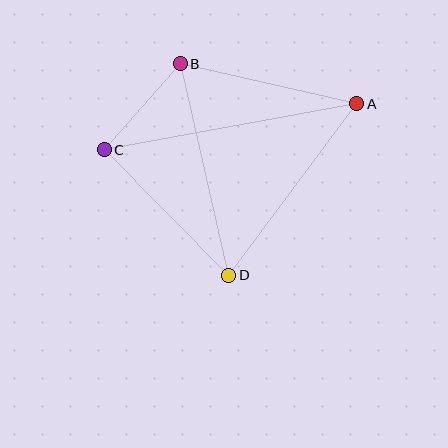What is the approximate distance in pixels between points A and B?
The distance between A and B is approximately 181 pixels.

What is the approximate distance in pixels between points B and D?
The distance between B and D is approximately 217 pixels.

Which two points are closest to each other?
Points B and C are closest to each other.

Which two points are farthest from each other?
Points A and C are farthest from each other.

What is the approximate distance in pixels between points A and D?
The distance between A and D is approximately 213 pixels.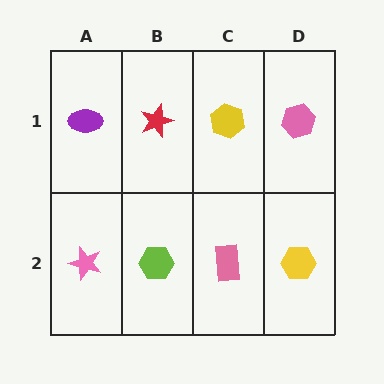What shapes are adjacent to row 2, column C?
A yellow hexagon (row 1, column C), a lime hexagon (row 2, column B), a yellow hexagon (row 2, column D).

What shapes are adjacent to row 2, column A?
A purple ellipse (row 1, column A), a lime hexagon (row 2, column B).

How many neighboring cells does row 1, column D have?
2.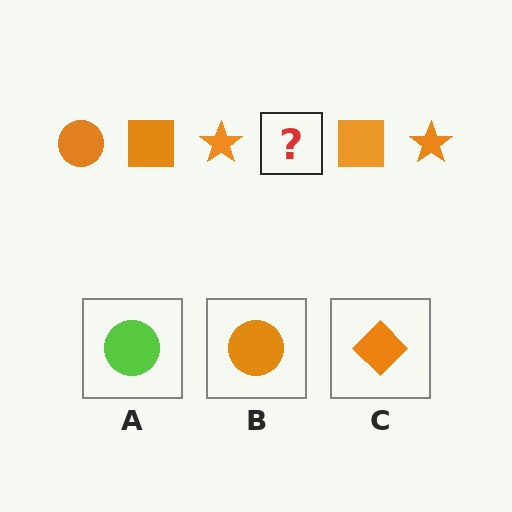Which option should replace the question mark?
Option B.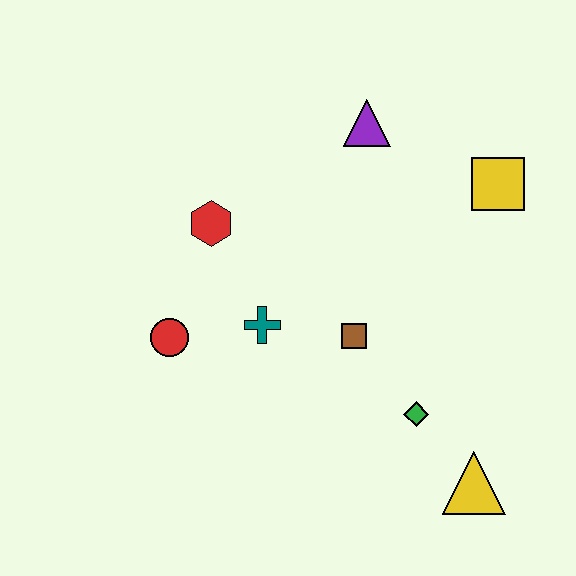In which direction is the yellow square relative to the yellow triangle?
The yellow square is above the yellow triangle.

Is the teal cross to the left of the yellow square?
Yes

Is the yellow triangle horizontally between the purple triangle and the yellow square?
Yes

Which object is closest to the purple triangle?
The yellow square is closest to the purple triangle.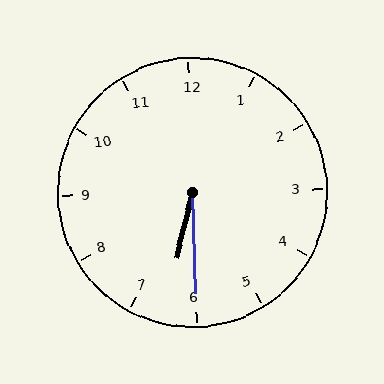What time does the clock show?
6:30.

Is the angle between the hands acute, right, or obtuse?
It is acute.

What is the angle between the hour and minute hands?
Approximately 15 degrees.